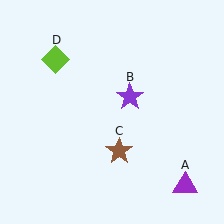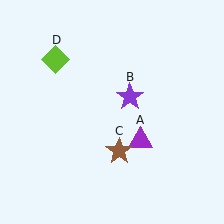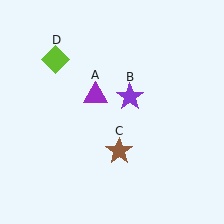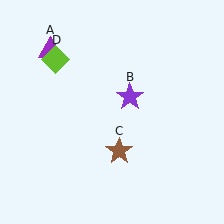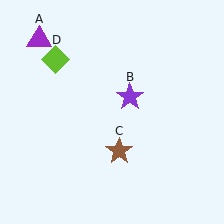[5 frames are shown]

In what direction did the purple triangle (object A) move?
The purple triangle (object A) moved up and to the left.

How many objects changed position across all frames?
1 object changed position: purple triangle (object A).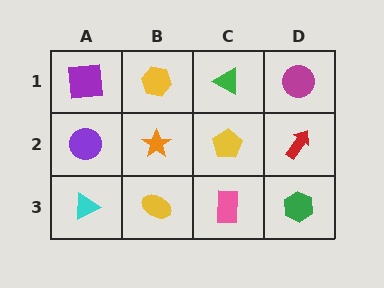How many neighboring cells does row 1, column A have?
2.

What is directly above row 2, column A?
A purple square.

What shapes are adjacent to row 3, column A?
A purple circle (row 2, column A), a yellow ellipse (row 3, column B).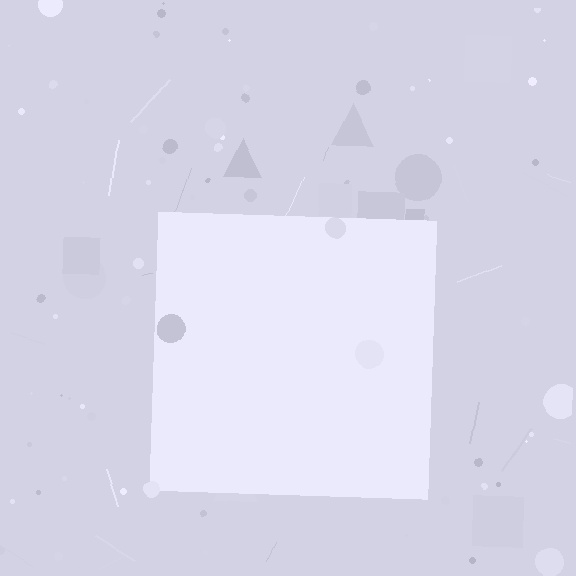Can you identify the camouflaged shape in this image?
The camouflaged shape is a square.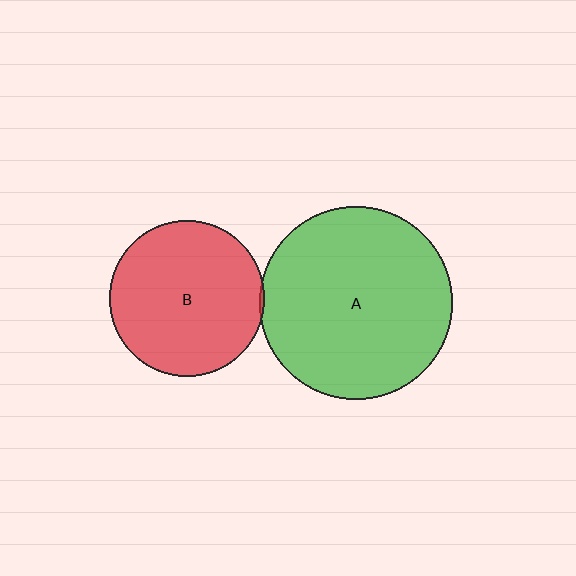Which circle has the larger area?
Circle A (green).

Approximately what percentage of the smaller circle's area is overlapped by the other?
Approximately 5%.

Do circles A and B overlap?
Yes.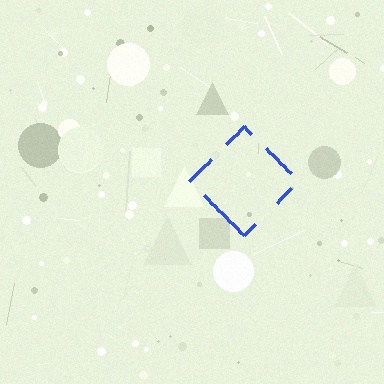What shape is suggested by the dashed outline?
The dashed outline suggests a diamond.